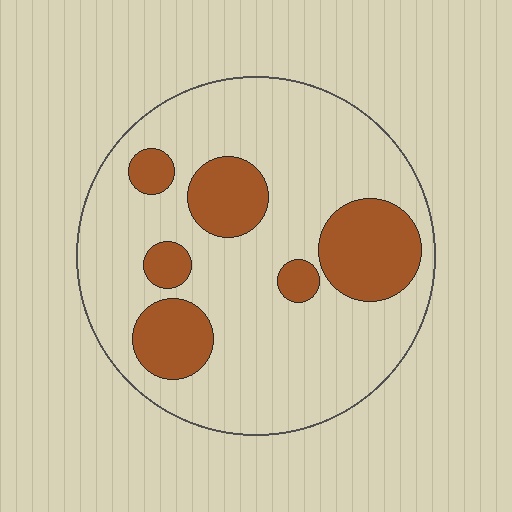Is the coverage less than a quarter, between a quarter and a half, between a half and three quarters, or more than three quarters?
Less than a quarter.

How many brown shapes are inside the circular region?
6.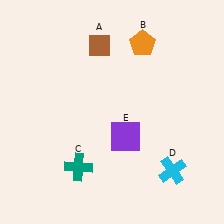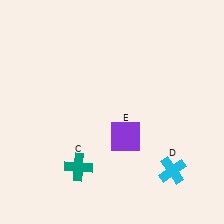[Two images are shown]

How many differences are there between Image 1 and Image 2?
There are 2 differences between the two images.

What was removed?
The orange pentagon (B), the brown diamond (A) were removed in Image 2.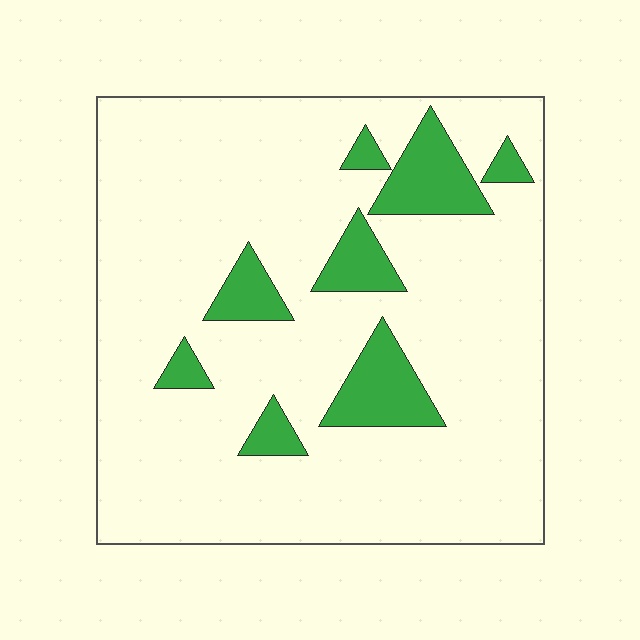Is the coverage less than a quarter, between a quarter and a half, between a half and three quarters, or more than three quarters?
Less than a quarter.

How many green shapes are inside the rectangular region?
8.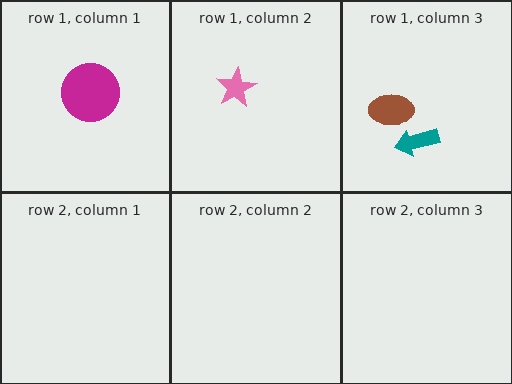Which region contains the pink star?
The row 1, column 2 region.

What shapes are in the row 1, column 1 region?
The magenta circle.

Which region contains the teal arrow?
The row 1, column 3 region.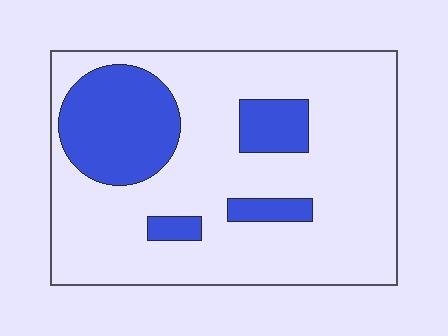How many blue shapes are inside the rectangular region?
4.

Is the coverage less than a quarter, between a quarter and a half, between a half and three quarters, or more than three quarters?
Less than a quarter.